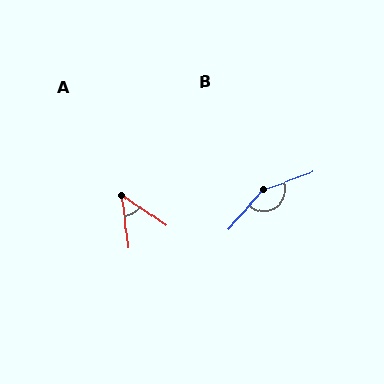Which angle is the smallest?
A, at approximately 49 degrees.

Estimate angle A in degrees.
Approximately 49 degrees.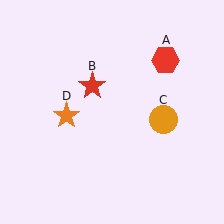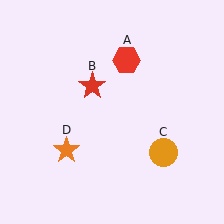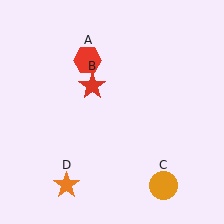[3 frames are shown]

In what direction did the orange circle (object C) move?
The orange circle (object C) moved down.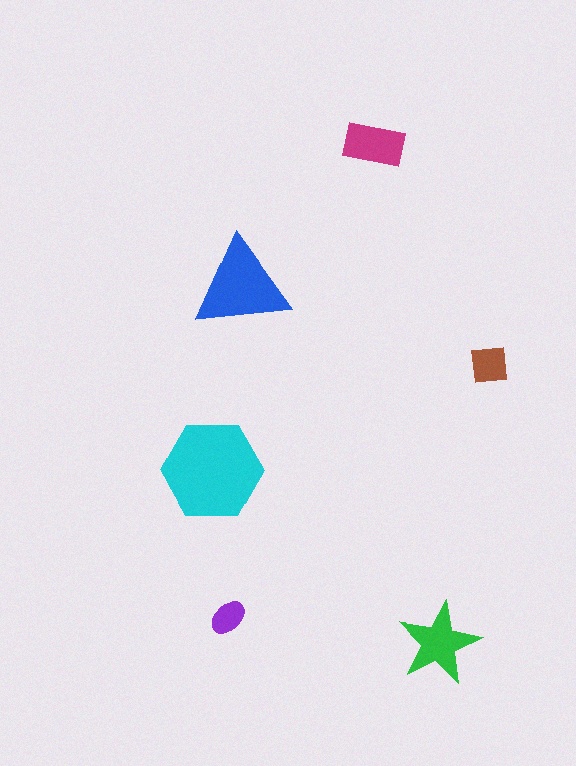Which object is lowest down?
The green star is bottommost.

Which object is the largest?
The cyan hexagon.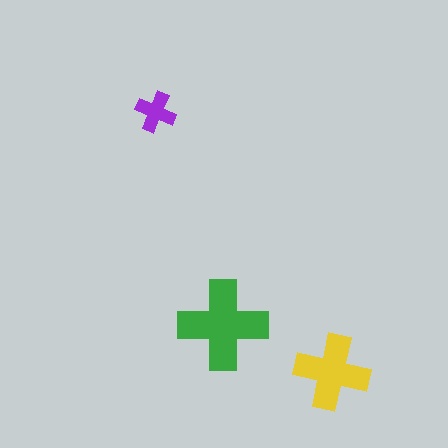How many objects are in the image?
There are 3 objects in the image.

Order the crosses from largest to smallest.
the green one, the yellow one, the purple one.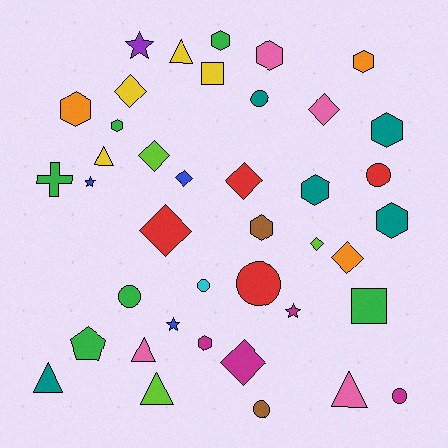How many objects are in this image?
There are 40 objects.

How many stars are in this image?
There are 4 stars.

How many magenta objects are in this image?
There are 4 magenta objects.